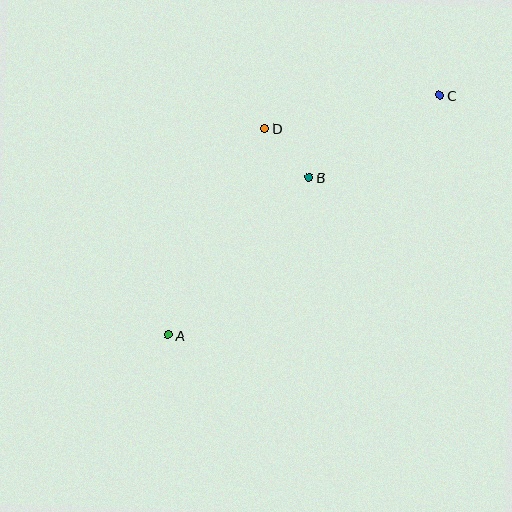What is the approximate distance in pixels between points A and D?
The distance between A and D is approximately 228 pixels.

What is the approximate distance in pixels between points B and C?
The distance between B and C is approximately 154 pixels.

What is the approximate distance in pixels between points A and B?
The distance between A and B is approximately 212 pixels.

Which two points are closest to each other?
Points B and D are closest to each other.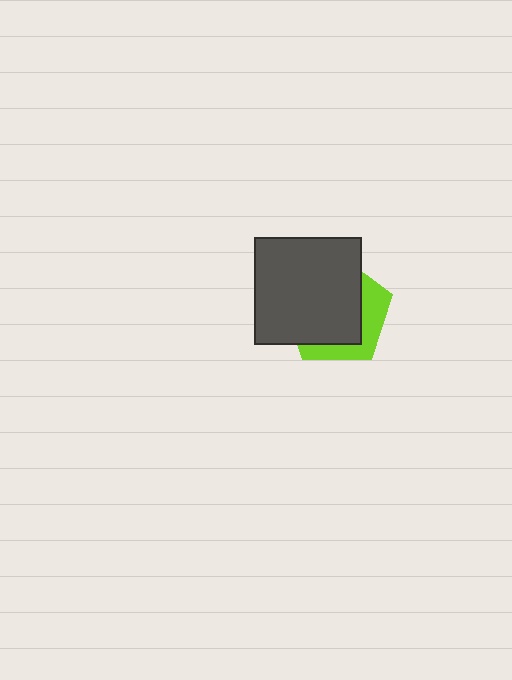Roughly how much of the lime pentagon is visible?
A small part of it is visible (roughly 32%).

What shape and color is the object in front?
The object in front is a dark gray square.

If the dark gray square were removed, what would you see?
You would see the complete lime pentagon.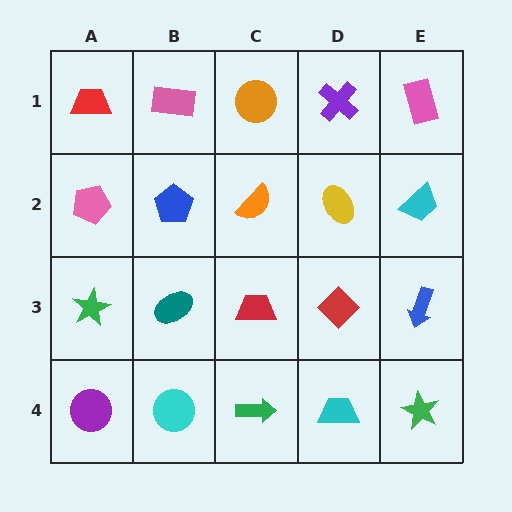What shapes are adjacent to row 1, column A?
A pink pentagon (row 2, column A), a pink rectangle (row 1, column B).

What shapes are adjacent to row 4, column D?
A red diamond (row 3, column D), a green arrow (row 4, column C), a green star (row 4, column E).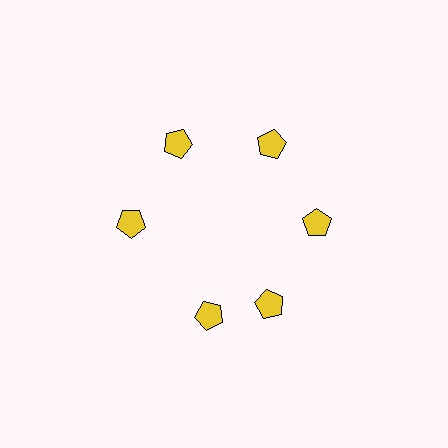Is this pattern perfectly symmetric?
No. The 6 yellow pentagons are arranged in a ring, but one element near the 7 o'clock position is rotated out of alignment along the ring, breaking the 6-fold rotational symmetry.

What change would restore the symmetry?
The symmetry would be restored by rotating it back into even spacing with its neighbors so that all 6 pentagons sit at equal angles and equal distance from the center.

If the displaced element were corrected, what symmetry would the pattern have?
It would have 6-fold rotational symmetry — the pattern would map onto itself every 60 degrees.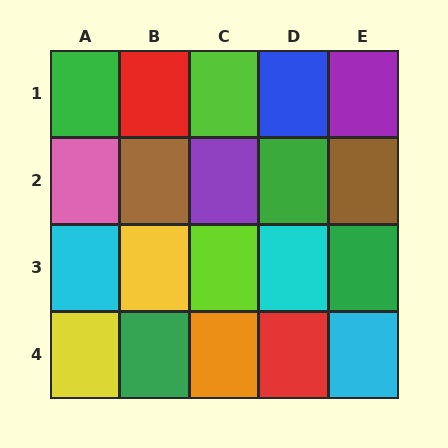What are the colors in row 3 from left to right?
Cyan, yellow, lime, cyan, green.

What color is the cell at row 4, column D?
Red.